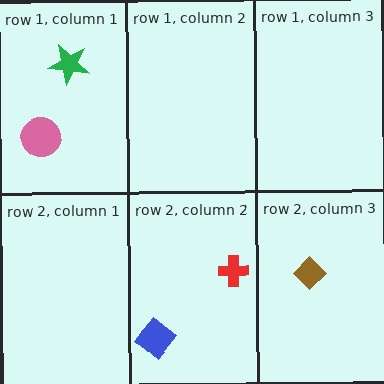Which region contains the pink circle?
The row 1, column 1 region.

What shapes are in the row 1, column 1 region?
The green star, the pink circle.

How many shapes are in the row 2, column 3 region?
1.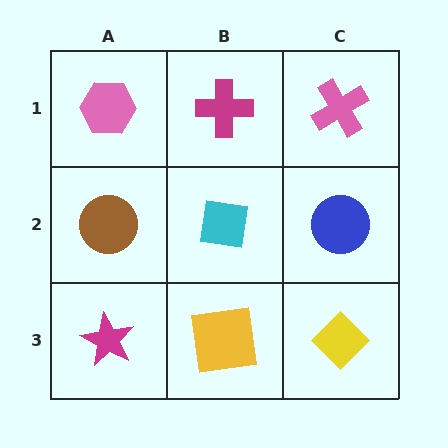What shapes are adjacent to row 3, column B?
A cyan square (row 2, column B), a magenta star (row 3, column A), a yellow diamond (row 3, column C).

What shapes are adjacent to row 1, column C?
A blue circle (row 2, column C), a magenta cross (row 1, column B).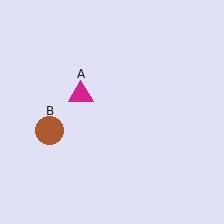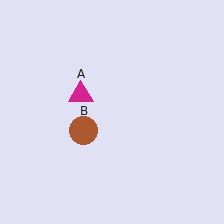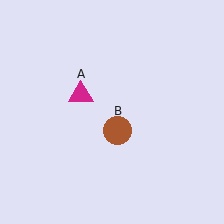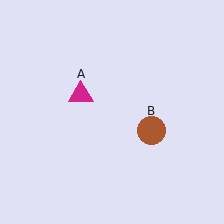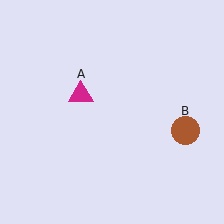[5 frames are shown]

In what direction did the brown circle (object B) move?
The brown circle (object B) moved right.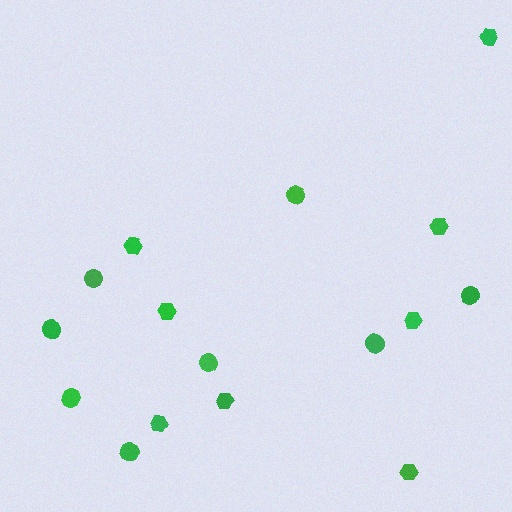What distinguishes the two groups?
There are 2 groups: one group of circles (8) and one group of hexagons (8).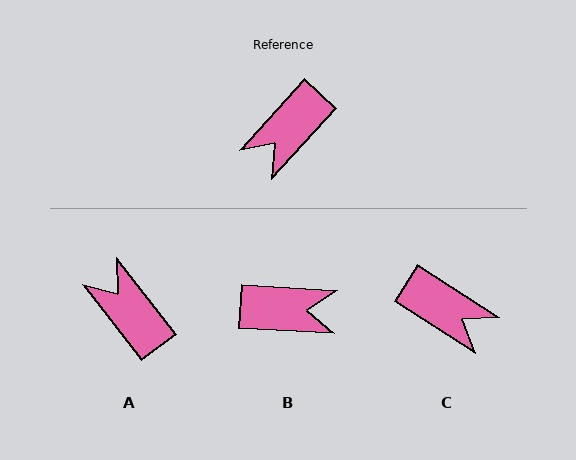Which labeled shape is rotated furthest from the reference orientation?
B, about 129 degrees away.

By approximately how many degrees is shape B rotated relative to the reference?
Approximately 129 degrees counter-clockwise.